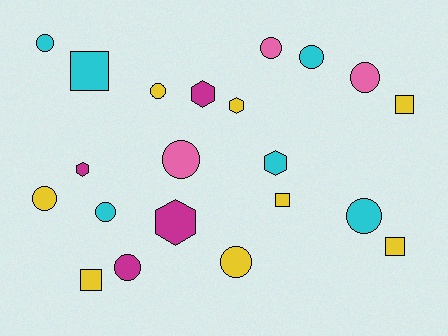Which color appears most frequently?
Yellow, with 8 objects.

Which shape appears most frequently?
Circle, with 11 objects.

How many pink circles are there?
There are 3 pink circles.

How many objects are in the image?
There are 21 objects.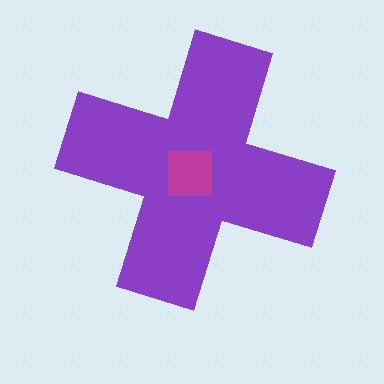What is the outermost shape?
The purple cross.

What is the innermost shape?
The magenta square.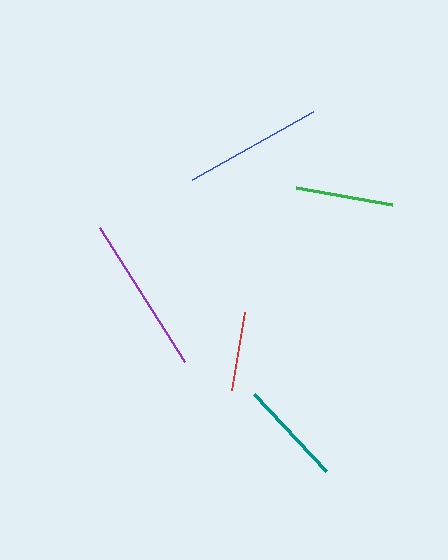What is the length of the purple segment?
The purple segment is approximately 158 pixels long.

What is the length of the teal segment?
The teal segment is approximately 105 pixels long.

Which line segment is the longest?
The purple line is the longest at approximately 158 pixels.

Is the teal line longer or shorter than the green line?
The teal line is longer than the green line.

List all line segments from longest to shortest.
From longest to shortest: purple, blue, teal, green, red.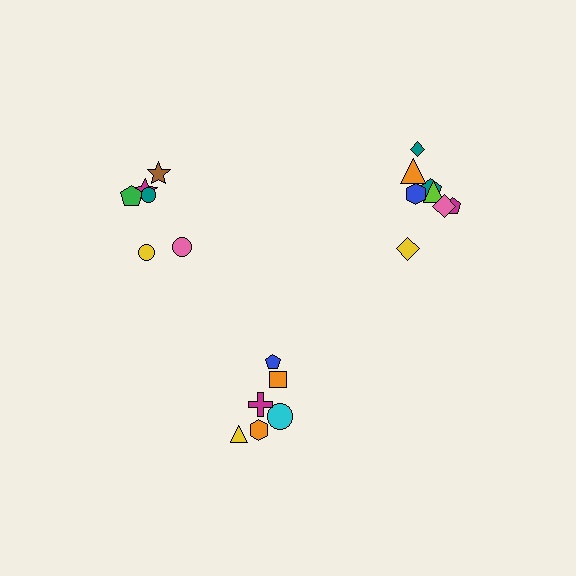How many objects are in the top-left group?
There are 6 objects.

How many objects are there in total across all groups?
There are 20 objects.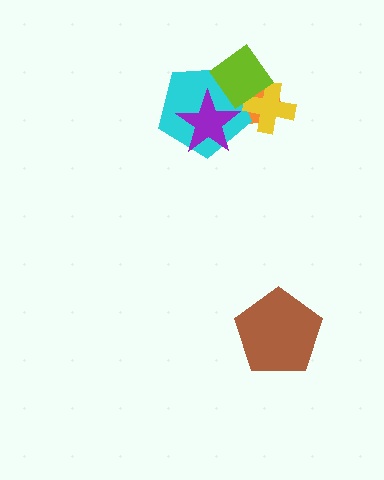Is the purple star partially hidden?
Yes, it is partially covered by another shape.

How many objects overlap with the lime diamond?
4 objects overlap with the lime diamond.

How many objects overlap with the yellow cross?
3 objects overlap with the yellow cross.